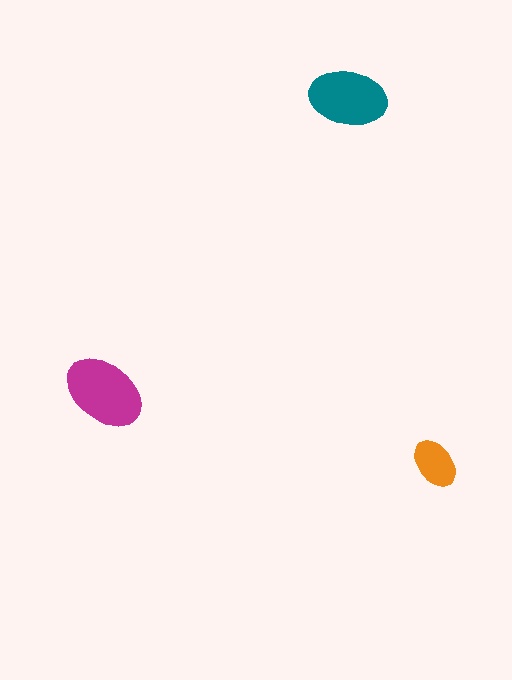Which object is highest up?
The teal ellipse is topmost.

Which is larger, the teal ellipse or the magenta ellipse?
The magenta one.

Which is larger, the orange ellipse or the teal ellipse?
The teal one.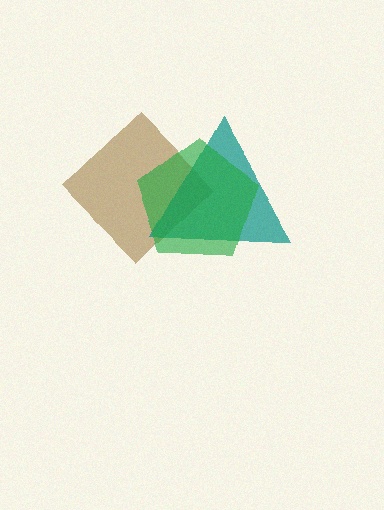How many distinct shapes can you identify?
There are 3 distinct shapes: a brown diamond, a teal triangle, a green pentagon.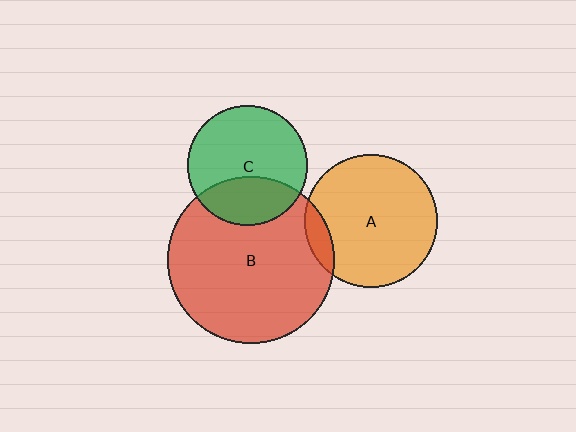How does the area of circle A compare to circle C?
Approximately 1.2 times.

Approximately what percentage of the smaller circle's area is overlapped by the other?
Approximately 10%.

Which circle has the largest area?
Circle B (red).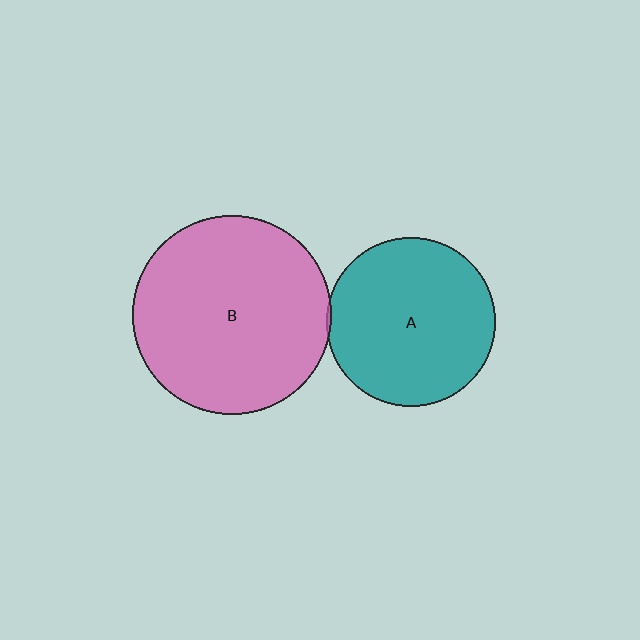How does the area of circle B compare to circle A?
Approximately 1.4 times.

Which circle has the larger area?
Circle B (pink).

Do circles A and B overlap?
Yes.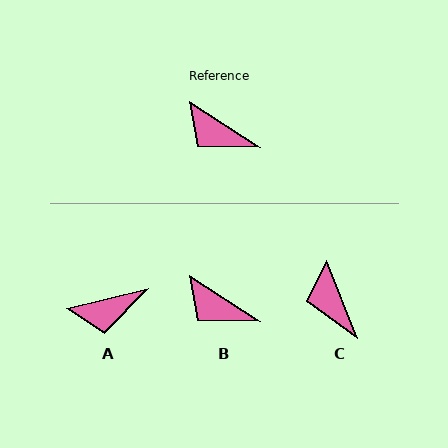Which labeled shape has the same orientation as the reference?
B.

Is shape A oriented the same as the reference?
No, it is off by about 46 degrees.